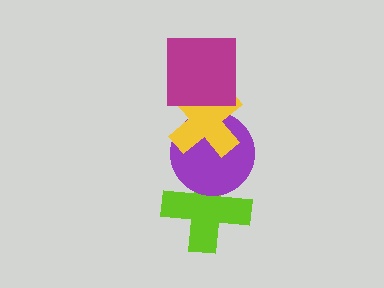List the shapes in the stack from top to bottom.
From top to bottom: the magenta square, the yellow cross, the purple circle, the lime cross.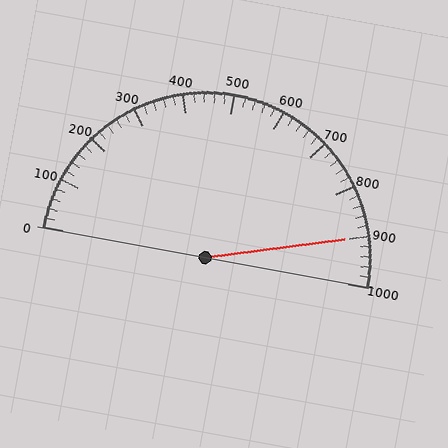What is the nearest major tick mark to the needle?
The nearest major tick mark is 900.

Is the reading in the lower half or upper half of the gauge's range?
The reading is in the upper half of the range (0 to 1000).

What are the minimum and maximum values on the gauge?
The gauge ranges from 0 to 1000.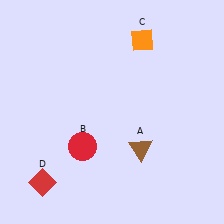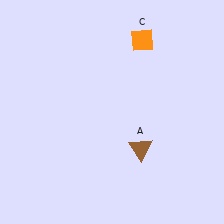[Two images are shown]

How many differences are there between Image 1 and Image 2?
There are 2 differences between the two images.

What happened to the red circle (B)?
The red circle (B) was removed in Image 2. It was in the bottom-left area of Image 1.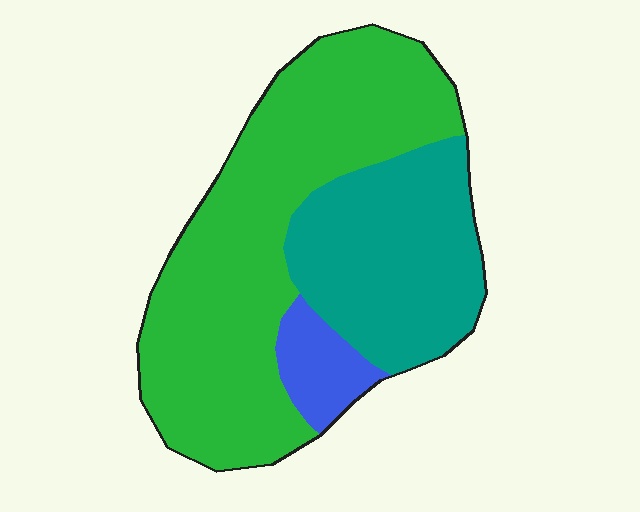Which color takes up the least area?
Blue, at roughly 10%.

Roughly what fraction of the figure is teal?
Teal covers about 35% of the figure.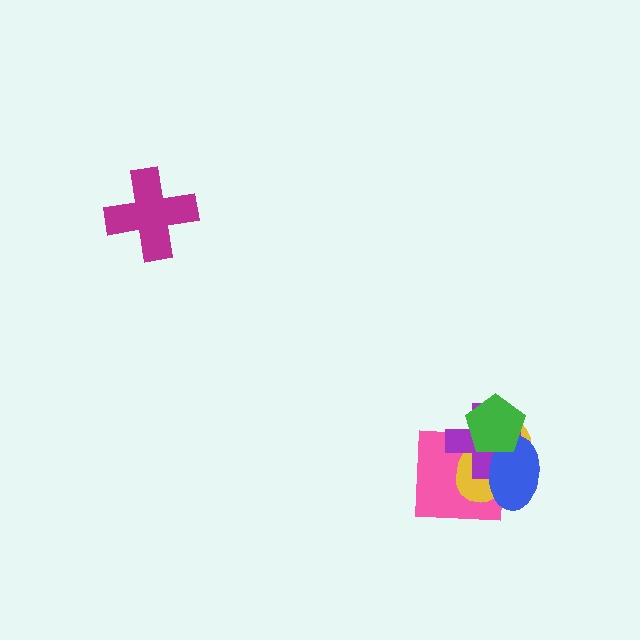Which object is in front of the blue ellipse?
The green pentagon is in front of the blue ellipse.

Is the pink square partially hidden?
Yes, it is partially covered by another shape.